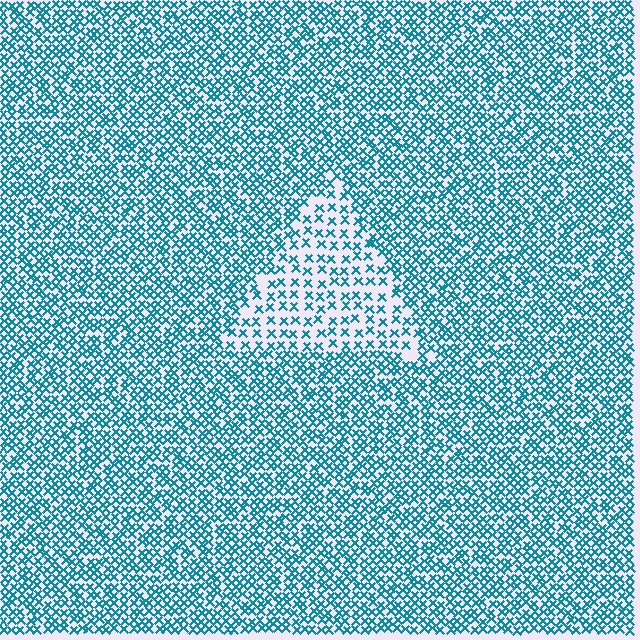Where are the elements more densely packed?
The elements are more densely packed outside the triangle boundary.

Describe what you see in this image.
The image contains small teal elements arranged at two different densities. A triangle-shaped region is visible where the elements are less densely packed than the surrounding area.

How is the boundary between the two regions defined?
The boundary is defined by a change in element density (approximately 2.1x ratio). All elements are the same color, size, and shape.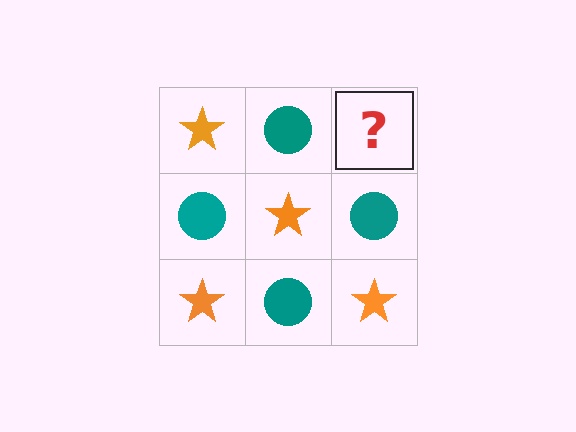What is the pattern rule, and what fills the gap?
The rule is that it alternates orange star and teal circle in a checkerboard pattern. The gap should be filled with an orange star.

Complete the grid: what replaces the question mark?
The question mark should be replaced with an orange star.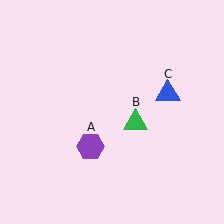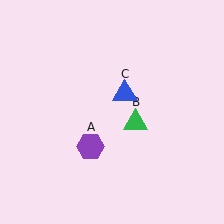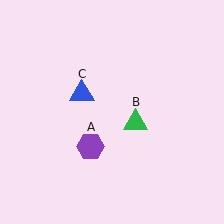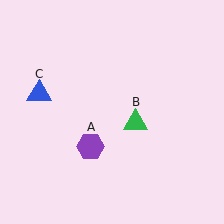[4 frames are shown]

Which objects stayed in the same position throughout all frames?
Purple hexagon (object A) and green triangle (object B) remained stationary.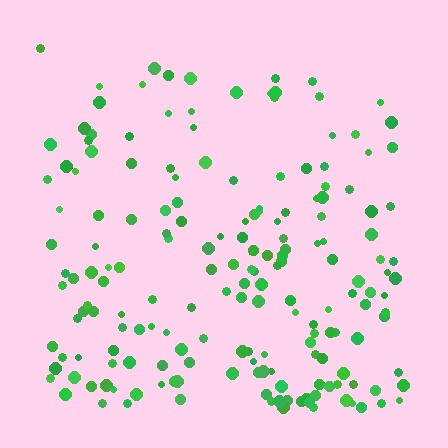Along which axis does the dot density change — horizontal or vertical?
Vertical.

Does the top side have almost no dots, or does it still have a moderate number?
Still a moderate number, just noticeably fewer than the bottom.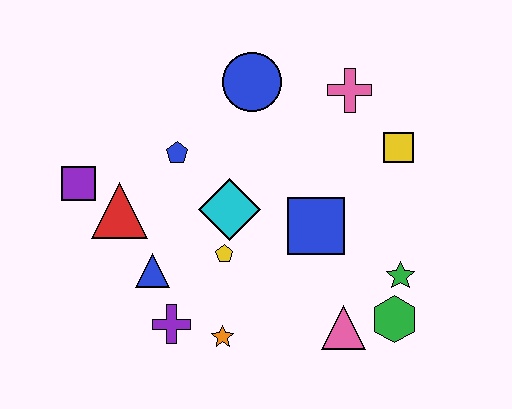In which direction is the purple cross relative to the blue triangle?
The purple cross is below the blue triangle.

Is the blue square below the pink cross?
Yes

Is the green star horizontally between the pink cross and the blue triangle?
No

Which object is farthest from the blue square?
The purple square is farthest from the blue square.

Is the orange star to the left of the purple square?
No